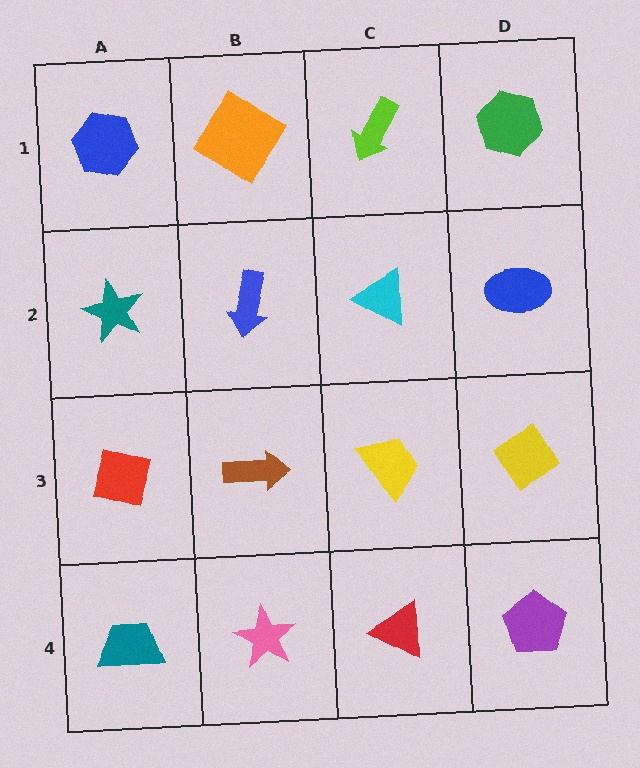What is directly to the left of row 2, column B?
A teal star.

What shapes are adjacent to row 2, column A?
A blue hexagon (row 1, column A), a red square (row 3, column A), a blue arrow (row 2, column B).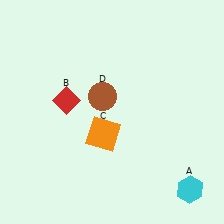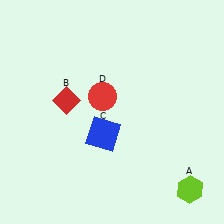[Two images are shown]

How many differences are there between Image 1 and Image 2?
There are 3 differences between the two images.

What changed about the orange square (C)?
In Image 1, C is orange. In Image 2, it changed to blue.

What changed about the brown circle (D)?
In Image 1, D is brown. In Image 2, it changed to red.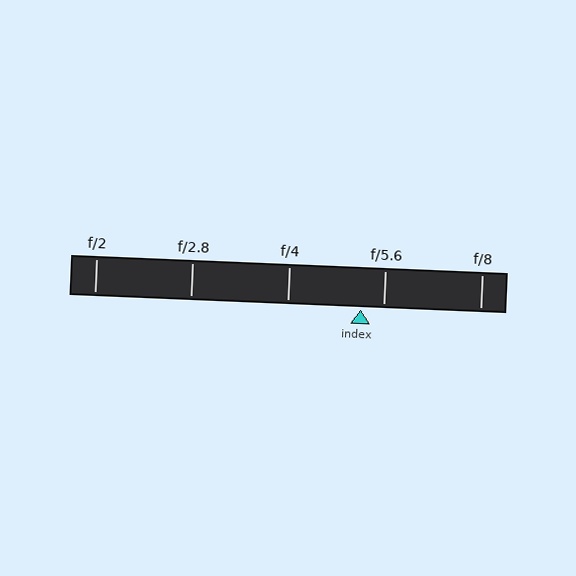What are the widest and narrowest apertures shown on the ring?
The widest aperture shown is f/2 and the narrowest is f/8.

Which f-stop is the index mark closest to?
The index mark is closest to f/5.6.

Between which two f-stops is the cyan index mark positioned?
The index mark is between f/4 and f/5.6.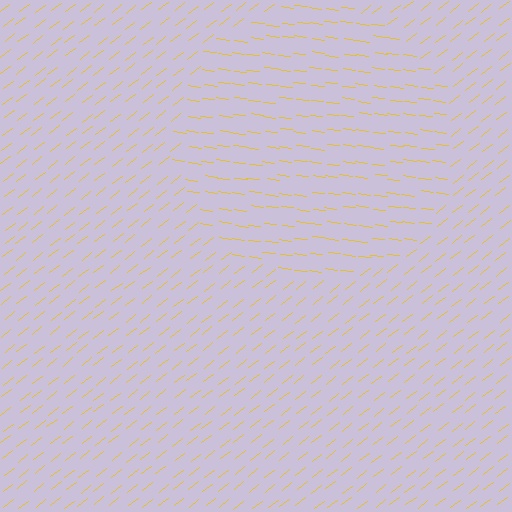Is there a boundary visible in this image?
Yes, there is a texture boundary formed by a change in line orientation.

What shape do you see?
I see a circle.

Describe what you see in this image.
The image is filled with small yellow line segments. A circle region in the image has lines oriented differently from the surrounding lines, creating a visible texture boundary.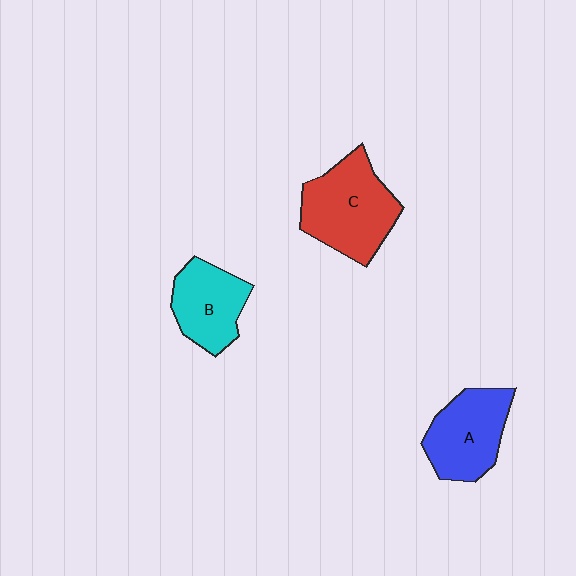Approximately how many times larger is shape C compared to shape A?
Approximately 1.2 times.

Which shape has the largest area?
Shape C (red).